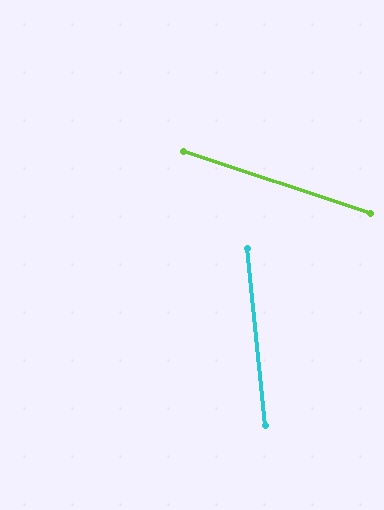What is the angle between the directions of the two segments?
Approximately 66 degrees.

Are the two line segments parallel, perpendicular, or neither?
Neither parallel nor perpendicular — they differ by about 66°.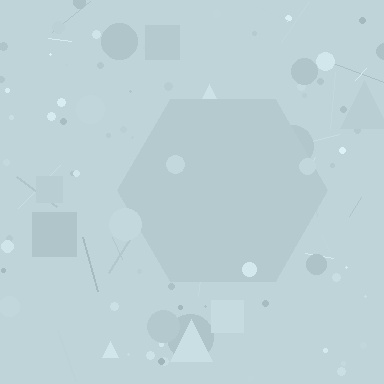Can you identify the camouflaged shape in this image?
The camouflaged shape is a hexagon.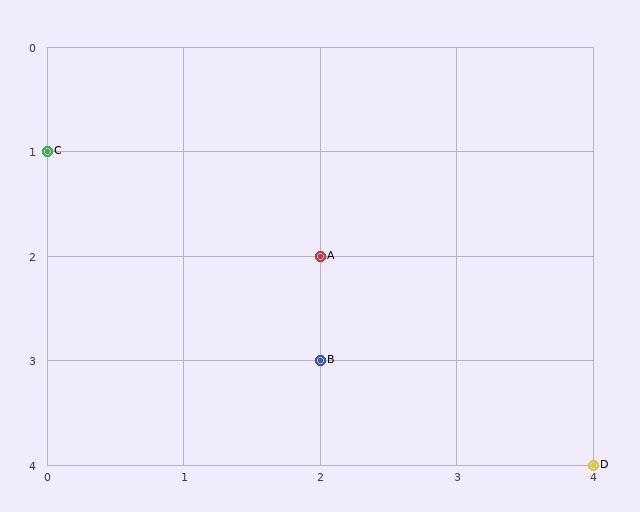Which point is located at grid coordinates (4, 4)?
Point D is at (4, 4).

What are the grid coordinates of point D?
Point D is at grid coordinates (4, 4).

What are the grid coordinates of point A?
Point A is at grid coordinates (2, 2).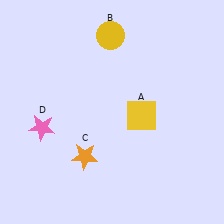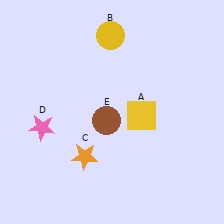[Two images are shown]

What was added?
A brown circle (E) was added in Image 2.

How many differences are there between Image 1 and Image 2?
There is 1 difference between the two images.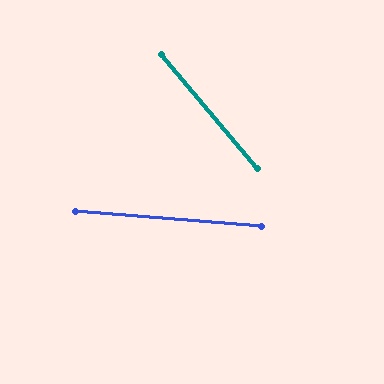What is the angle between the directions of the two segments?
Approximately 45 degrees.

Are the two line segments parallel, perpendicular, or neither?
Neither parallel nor perpendicular — they differ by about 45°.